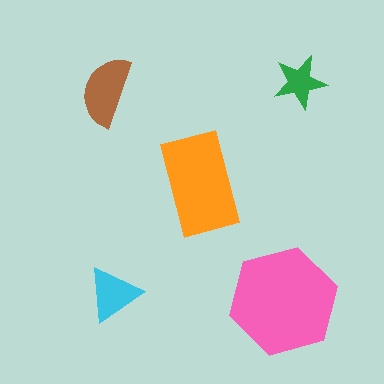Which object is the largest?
The pink hexagon.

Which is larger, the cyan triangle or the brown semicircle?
The brown semicircle.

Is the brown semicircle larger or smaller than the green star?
Larger.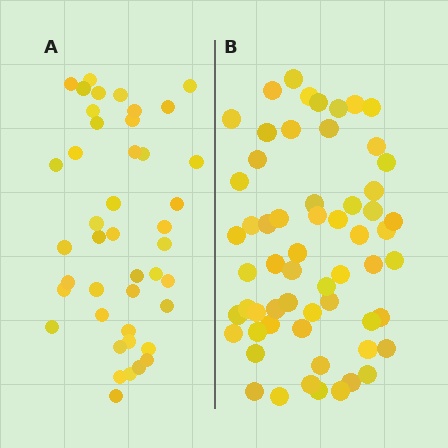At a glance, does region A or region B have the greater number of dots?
Region B (the right region) has more dots.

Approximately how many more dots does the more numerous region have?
Region B has approximately 15 more dots than region A.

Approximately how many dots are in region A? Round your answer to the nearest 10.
About 40 dots. (The exact count is 43, which rounds to 40.)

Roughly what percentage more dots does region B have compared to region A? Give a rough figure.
About 40% more.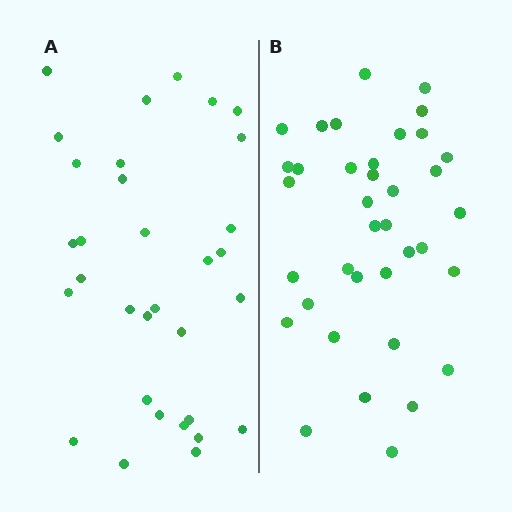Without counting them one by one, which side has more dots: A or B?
Region B (the right region) has more dots.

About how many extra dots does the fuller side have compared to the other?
Region B has about 5 more dots than region A.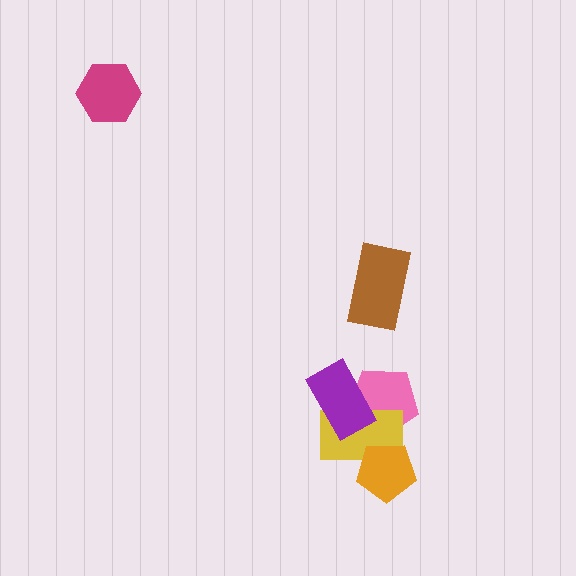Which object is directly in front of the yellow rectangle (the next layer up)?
The purple rectangle is directly in front of the yellow rectangle.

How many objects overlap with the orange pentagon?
1 object overlaps with the orange pentagon.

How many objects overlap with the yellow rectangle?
3 objects overlap with the yellow rectangle.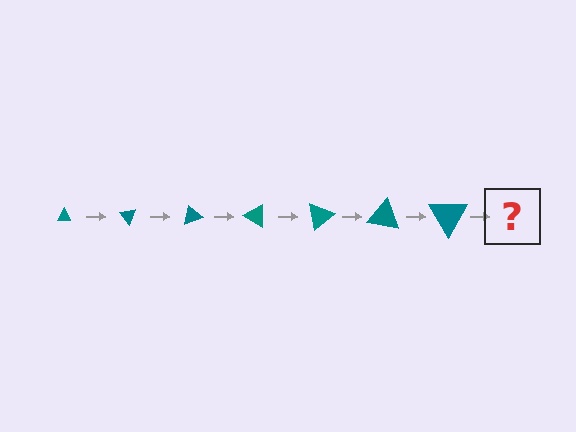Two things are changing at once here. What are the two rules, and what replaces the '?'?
The two rules are that the triangle grows larger each step and it rotates 50 degrees each step. The '?' should be a triangle, larger than the previous one and rotated 350 degrees from the start.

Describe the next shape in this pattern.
It should be a triangle, larger than the previous one and rotated 350 degrees from the start.